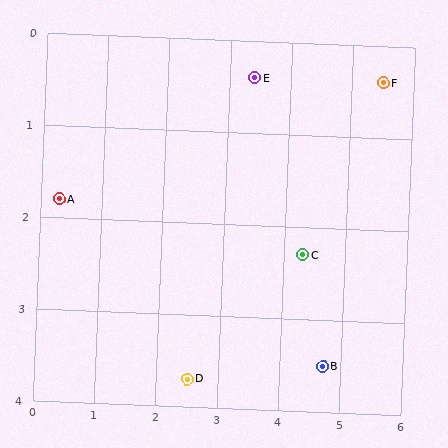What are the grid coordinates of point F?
Point F is at approximately (5.5, 0.4).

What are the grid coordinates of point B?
Point B is at approximately (4.7, 3.5).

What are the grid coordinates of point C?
Point C is at approximately (4.3, 2.3).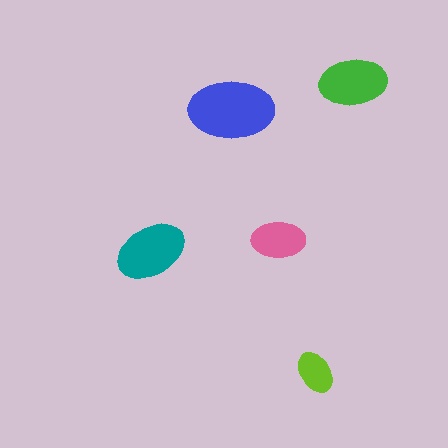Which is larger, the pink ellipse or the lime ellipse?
The pink one.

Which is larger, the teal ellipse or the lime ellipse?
The teal one.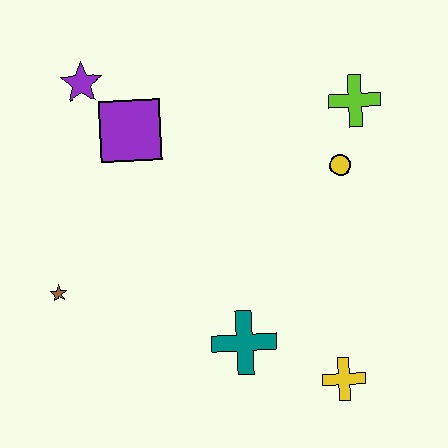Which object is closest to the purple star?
The purple square is closest to the purple star.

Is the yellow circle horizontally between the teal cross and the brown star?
No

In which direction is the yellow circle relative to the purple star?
The yellow circle is to the right of the purple star.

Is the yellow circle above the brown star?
Yes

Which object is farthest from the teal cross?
The purple star is farthest from the teal cross.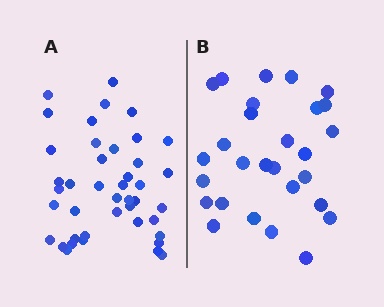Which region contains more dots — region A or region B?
Region A (the left region) has more dots.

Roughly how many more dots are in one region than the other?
Region A has approximately 15 more dots than region B.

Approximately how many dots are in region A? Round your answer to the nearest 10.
About 40 dots. (The exact count is 42, which rounds to 40.)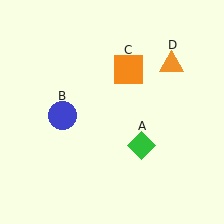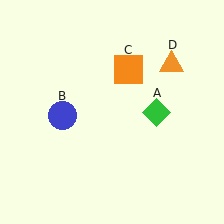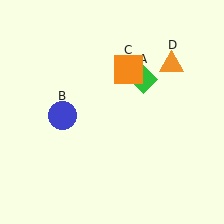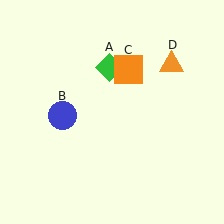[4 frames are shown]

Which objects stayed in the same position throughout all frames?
Blue circle (object B) and orange square (object C) and orange triangle (object D) remained stationary.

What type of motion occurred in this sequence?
The green diamond (object A) rotated counterclockwise around the center of the scene.